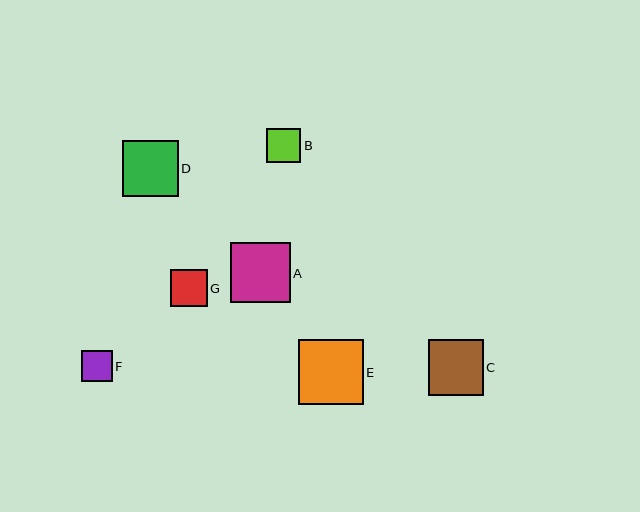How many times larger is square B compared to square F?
Square B is approximately 1.1 times the size of square F.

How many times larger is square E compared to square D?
Square E is approximately 1.2 times the size of square D.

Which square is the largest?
Square E is the largest with a size of approximately 65 pixels.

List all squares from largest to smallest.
From largest to smallest: E, A, D, C, G, B, F.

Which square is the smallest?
Square F is the smallest with a size of approximately 30 pixels.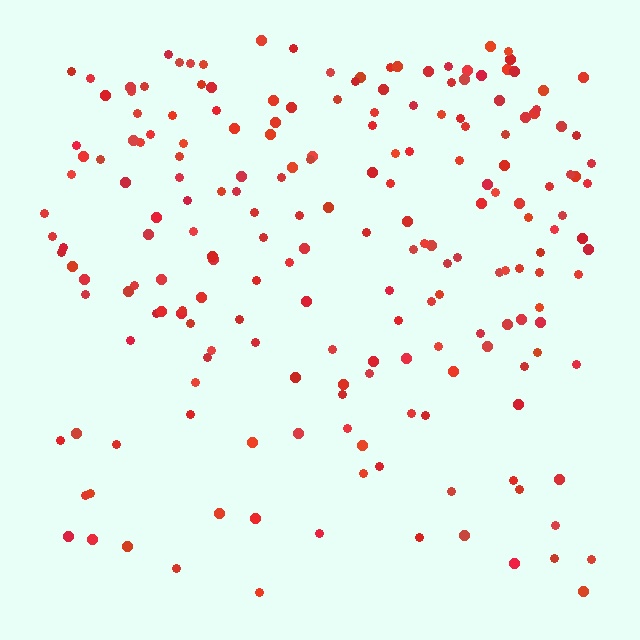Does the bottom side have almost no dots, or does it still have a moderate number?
Still a moderate number, just noticeably fewer than the top.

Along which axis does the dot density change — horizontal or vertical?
Vertical.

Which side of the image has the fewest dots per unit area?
The bottom.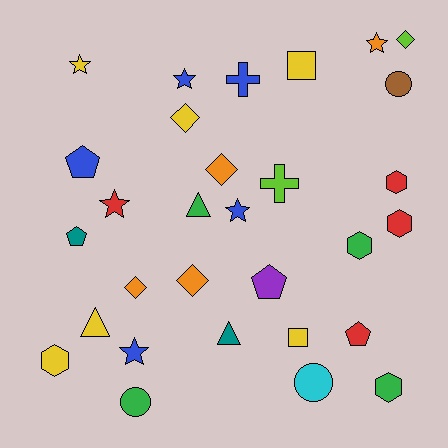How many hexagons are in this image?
There are 5 hexagons.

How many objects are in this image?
There are 30 objects.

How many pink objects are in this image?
There are no pink objects.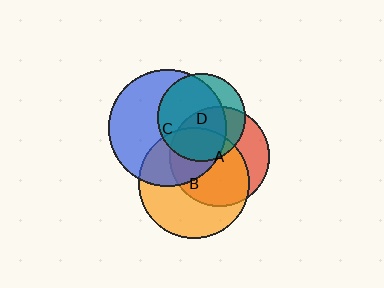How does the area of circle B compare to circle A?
Approximately 1.2 times.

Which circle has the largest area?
Circle C (blue).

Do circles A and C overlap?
Yes.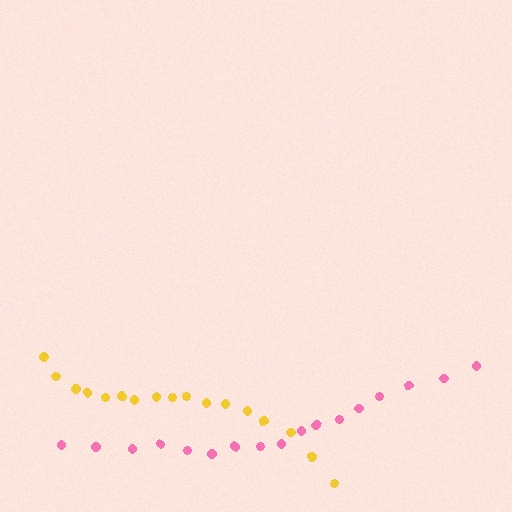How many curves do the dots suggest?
There are 2 distinct paths.